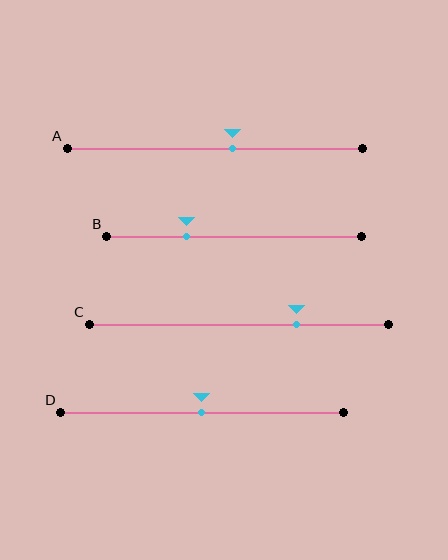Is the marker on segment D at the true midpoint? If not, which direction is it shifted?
Yes, the marker on segment D is at the true midpoint.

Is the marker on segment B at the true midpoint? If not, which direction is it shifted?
No, the marker on segment B is shifted to the left by about 19% of the segment length.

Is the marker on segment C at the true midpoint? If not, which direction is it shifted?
No, the marker on segment C is shifted to the right by about 19% of the segment length.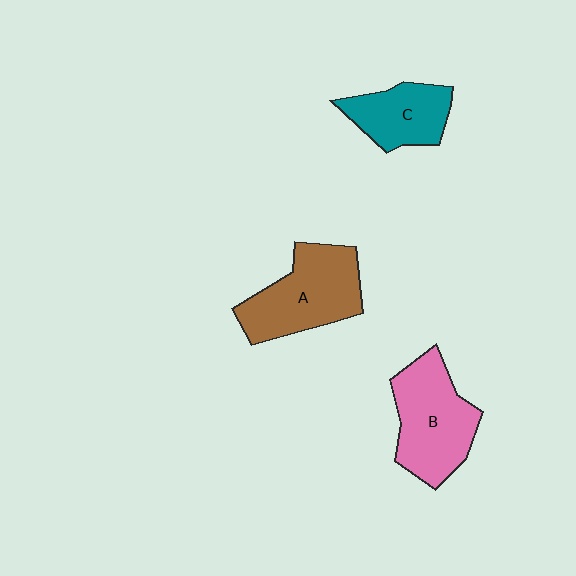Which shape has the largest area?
Shape A (brown).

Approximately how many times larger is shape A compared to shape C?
Approximately 1.5 times.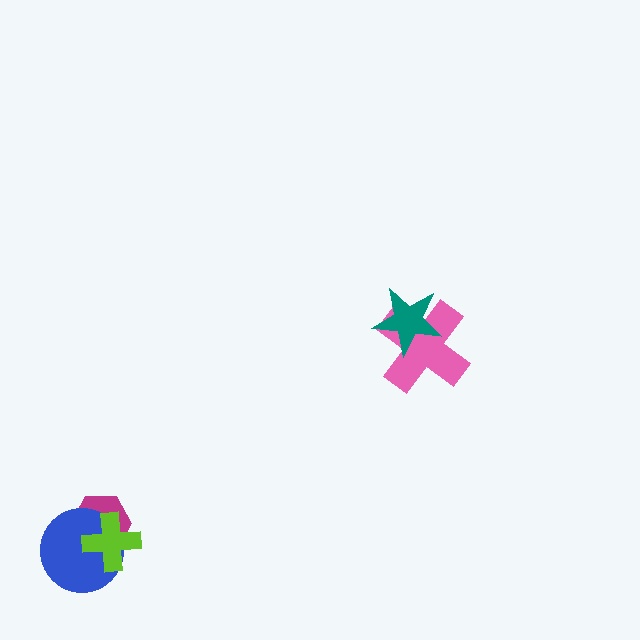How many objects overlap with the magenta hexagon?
2 objects overlap with the magenta hexagon.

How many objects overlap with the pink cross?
1 object overlaps with the pink cross.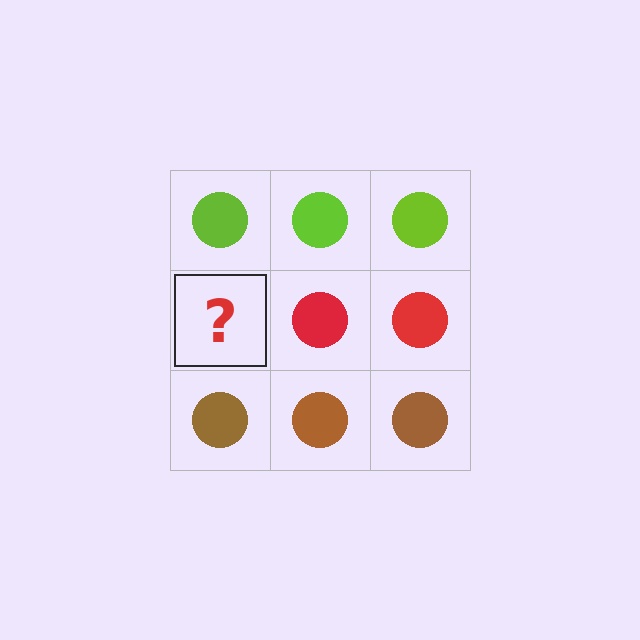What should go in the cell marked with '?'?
The missing cell should contain a red circle.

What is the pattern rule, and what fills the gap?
The rule is that each row has a consistent color. The gap should be filled with a red circle.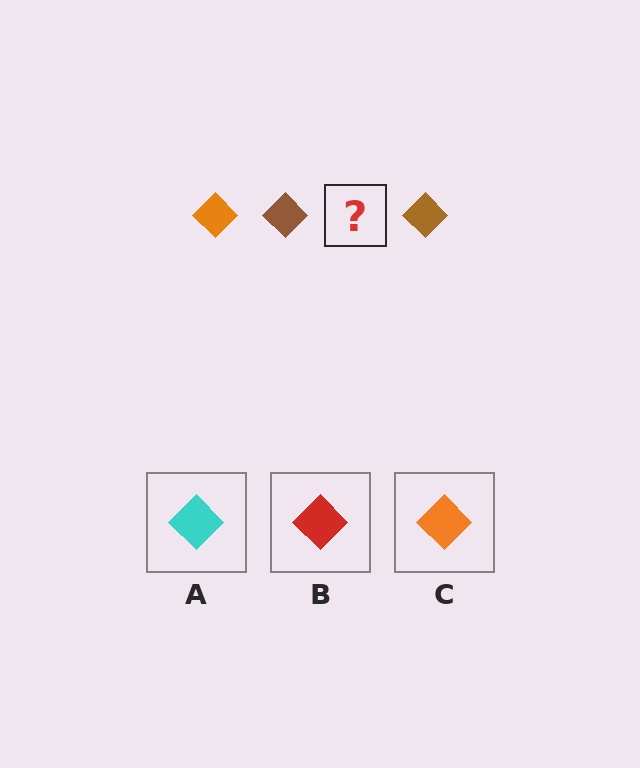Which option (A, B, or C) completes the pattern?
C.